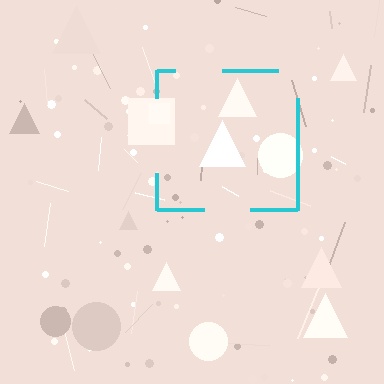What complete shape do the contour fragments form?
The contour fragments form a square.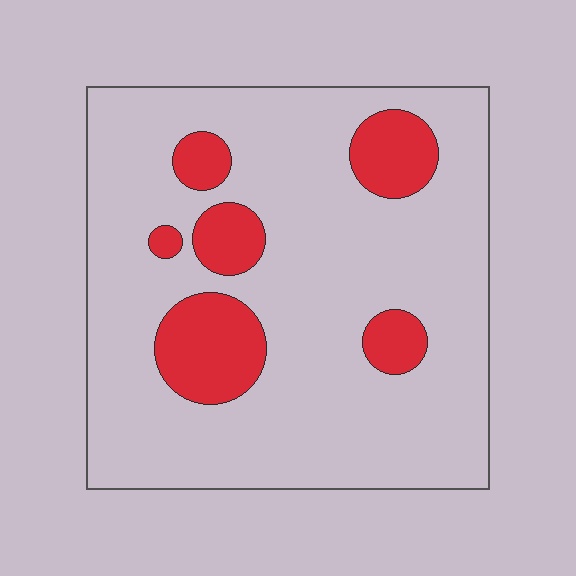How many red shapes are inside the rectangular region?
6.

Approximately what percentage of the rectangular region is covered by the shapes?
Approximately 15%.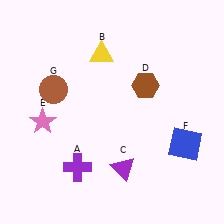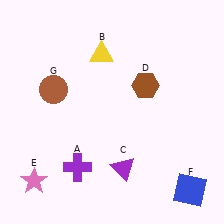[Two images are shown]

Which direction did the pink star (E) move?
The pink star (E) moved down.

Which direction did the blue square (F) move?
The blue square (F) moved down.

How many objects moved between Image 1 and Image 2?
2 objects moved between the two images.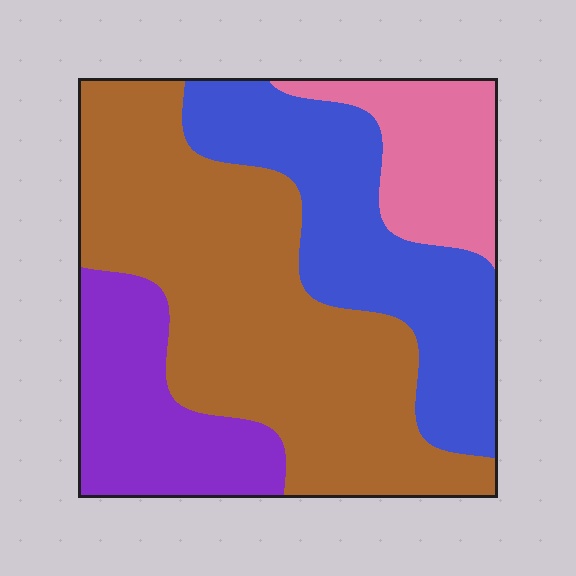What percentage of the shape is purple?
Purple covers around 15% of the shape.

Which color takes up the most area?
Brown, at roughly 45%.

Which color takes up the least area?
Pink, at roughly 15%.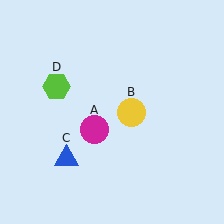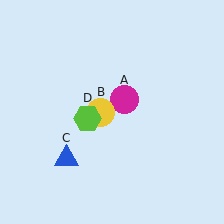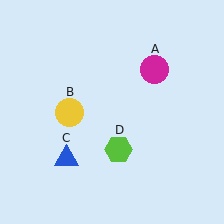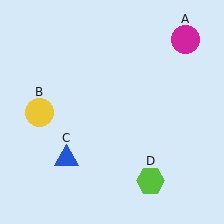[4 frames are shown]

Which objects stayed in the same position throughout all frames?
Blue triangle (object C) remained stationary.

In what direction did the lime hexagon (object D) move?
The lime hexagon (object D) moved down and to the right.